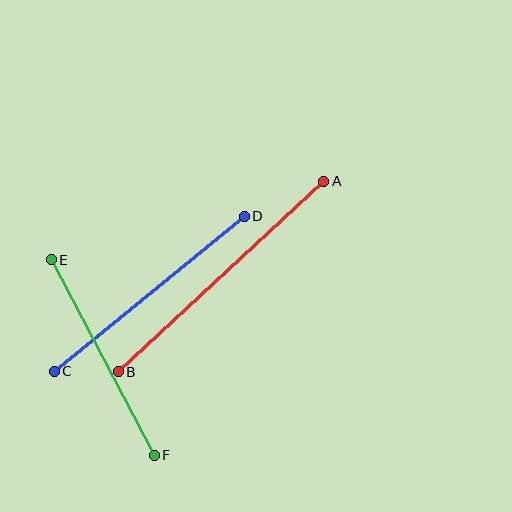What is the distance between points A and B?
The distance is approximately 280 pixels.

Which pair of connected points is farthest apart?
Points A and B are farthest apart.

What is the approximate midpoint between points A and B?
The midpoint is at approximately (221, 277) pixels.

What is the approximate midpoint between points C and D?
The midpoint is at approximately (149, 294) pixels.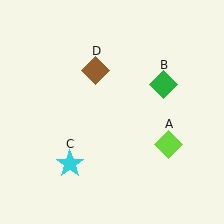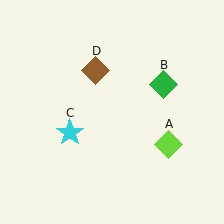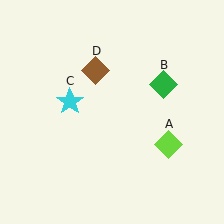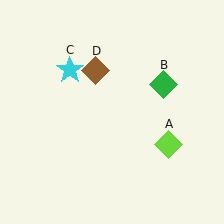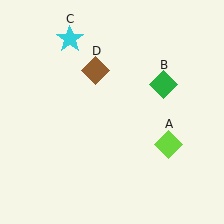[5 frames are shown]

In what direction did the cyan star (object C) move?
The cyan star (object C) moved up.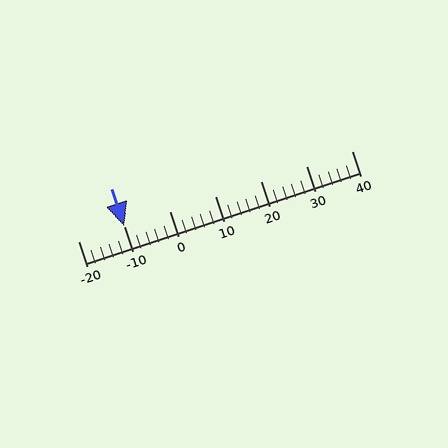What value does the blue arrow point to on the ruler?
The blue arrow points to approximately -10.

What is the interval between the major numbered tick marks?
The major tick marks are spaced 10 units apart.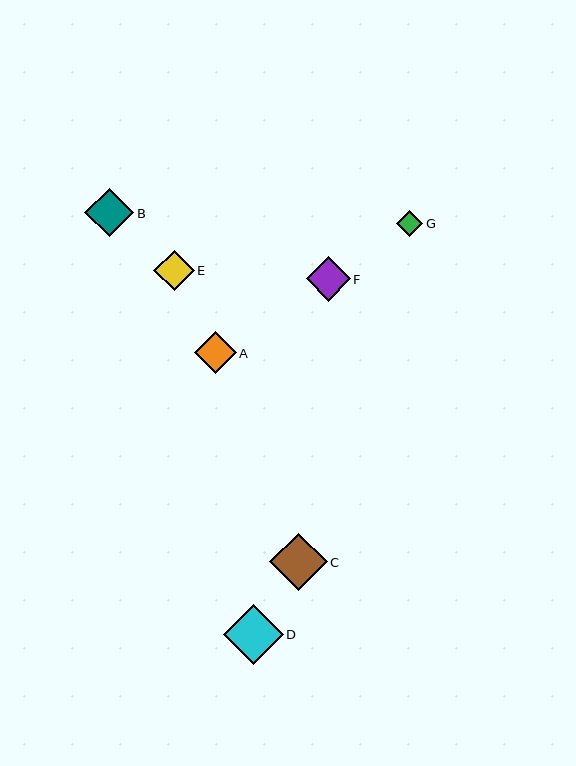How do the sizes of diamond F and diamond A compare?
Diamond F and diamond A are approximately the same size.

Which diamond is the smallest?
Diamond G is the smallest with a size of approximately 26 pixels.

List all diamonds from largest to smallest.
From largest to smallest: D, C, B, F, A, E, G.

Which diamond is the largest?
Diamond D is the largest with a size of approximately 60 pixels.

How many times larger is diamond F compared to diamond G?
Diamond F is approximately 1.7 times the size of diamond G.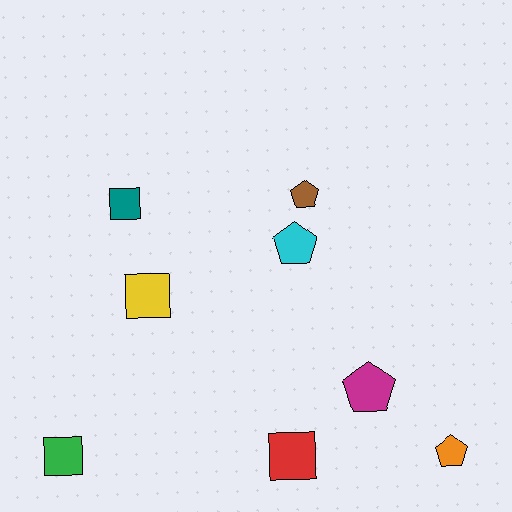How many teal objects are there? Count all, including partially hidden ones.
There is 1 teal object.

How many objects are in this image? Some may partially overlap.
There are 8 objects.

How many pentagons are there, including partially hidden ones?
There are 4 pentagons.